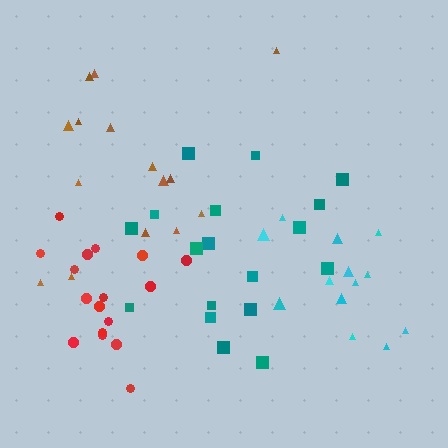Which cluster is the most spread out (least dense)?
Brown.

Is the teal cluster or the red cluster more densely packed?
Red.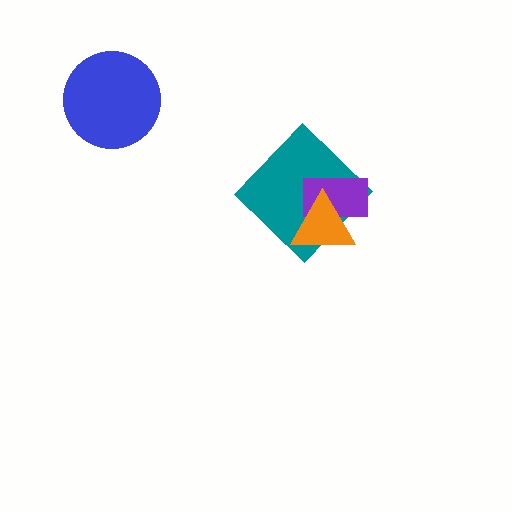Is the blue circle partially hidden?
No, no other shape covers it.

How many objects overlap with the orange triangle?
2 objects overlap with the orange triangle.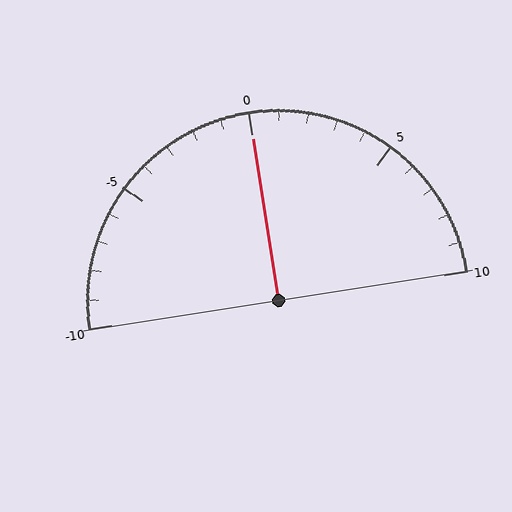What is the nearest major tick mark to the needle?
The nearest major tick mark is 0.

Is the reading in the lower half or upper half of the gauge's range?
The reading is in the upper half of the range (-10 to 10).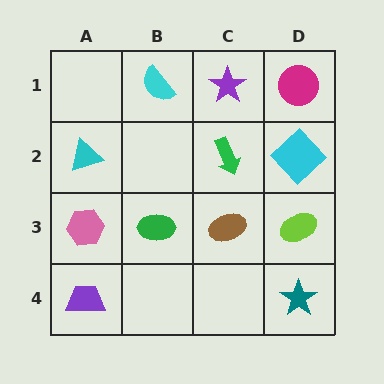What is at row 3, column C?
A brown ellipse.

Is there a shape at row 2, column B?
No, that cell is empty.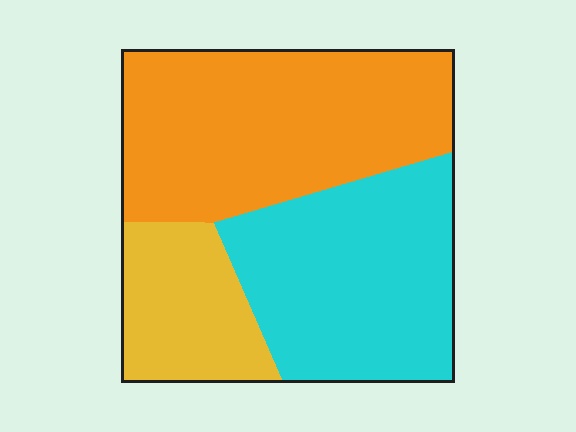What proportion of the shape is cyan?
Cyan takes up about three eighths (3/8) of the shape.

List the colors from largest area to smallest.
From largest to smallest: orange, cyan, yellow.